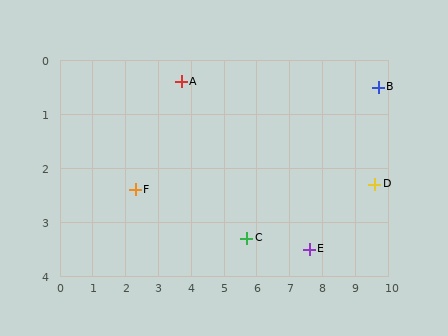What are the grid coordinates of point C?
Point C is at approximately (5.7, 3.3).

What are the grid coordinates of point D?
Point D is at approximately (9.6, 2.3).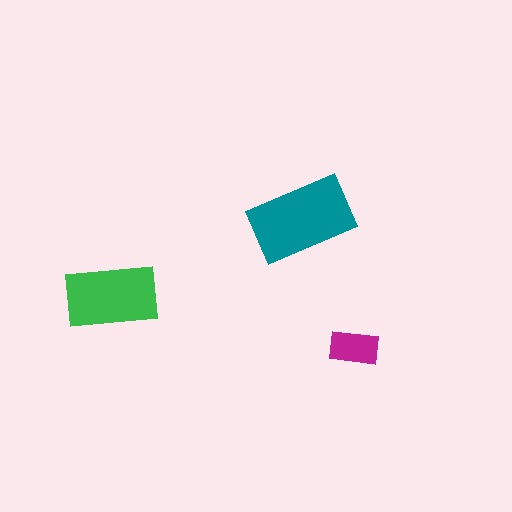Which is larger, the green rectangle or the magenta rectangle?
The green one.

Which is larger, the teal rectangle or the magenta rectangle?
The teal one.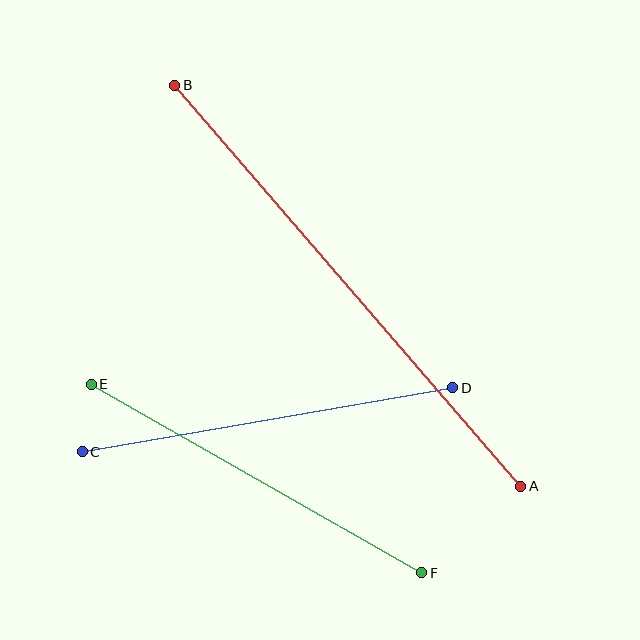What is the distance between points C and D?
The distance is approximately 376 pixels.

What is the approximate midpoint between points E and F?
The midpoint is at approximately (257, 478) pixels.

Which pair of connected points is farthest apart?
Points A and B are farthest apart.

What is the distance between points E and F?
The distance is approximately 381 pixels.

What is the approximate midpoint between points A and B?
The midpoint is at approximately (348, 286) pixels.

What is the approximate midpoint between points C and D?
The midpoint is at approximately (267, 420) pixels.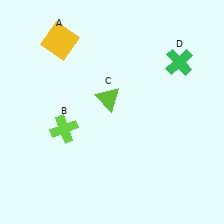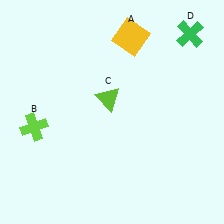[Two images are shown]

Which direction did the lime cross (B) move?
The lime cross (B) moved left.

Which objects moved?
The objects that moved are: the yellow square (A), the lime cross (B), the green cross (D).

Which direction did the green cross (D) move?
The green cross (D) moved up.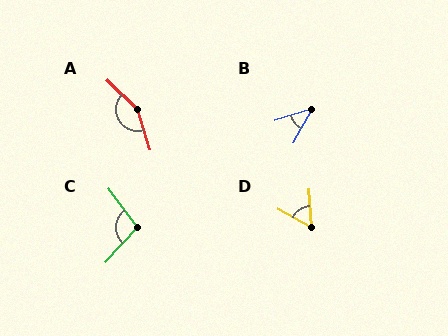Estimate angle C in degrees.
Approximately 101 degrees.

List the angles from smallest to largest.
B (44°), D (57°), C (101°), A (151°).